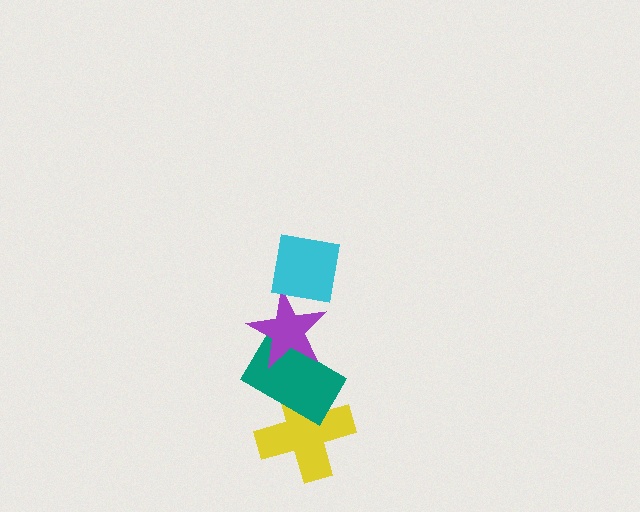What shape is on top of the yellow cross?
The teal rectangle is on top of the yellow cross.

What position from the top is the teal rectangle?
The teal rectangle is 3rd from the top.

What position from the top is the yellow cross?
The yellow cross is 4th from the top.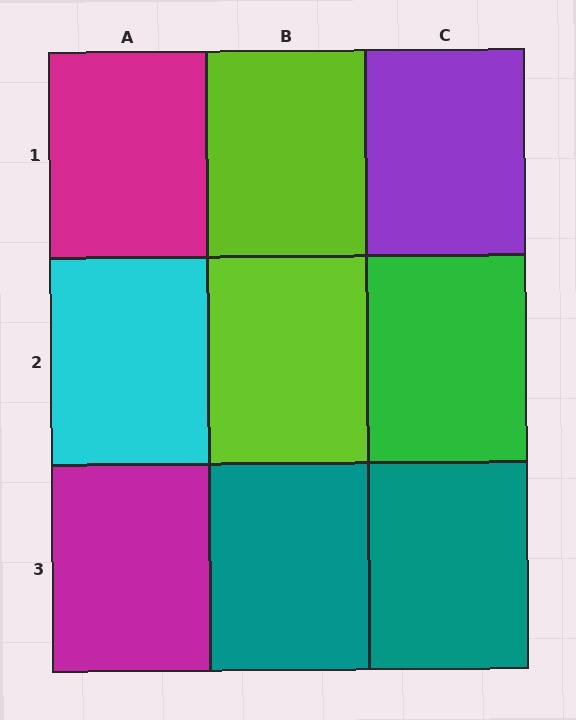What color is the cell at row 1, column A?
Magenta.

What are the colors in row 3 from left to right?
Magenta, teal, teal.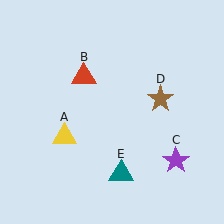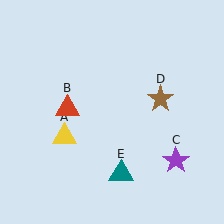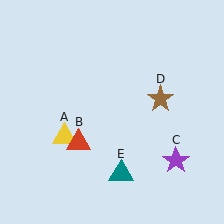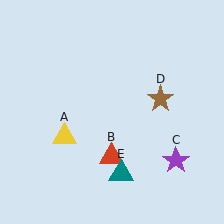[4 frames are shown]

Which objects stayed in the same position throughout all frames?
Yellow triangle (object A) and purple star (object C) and brown star (object D) and teal triangle (object E) remained stationary.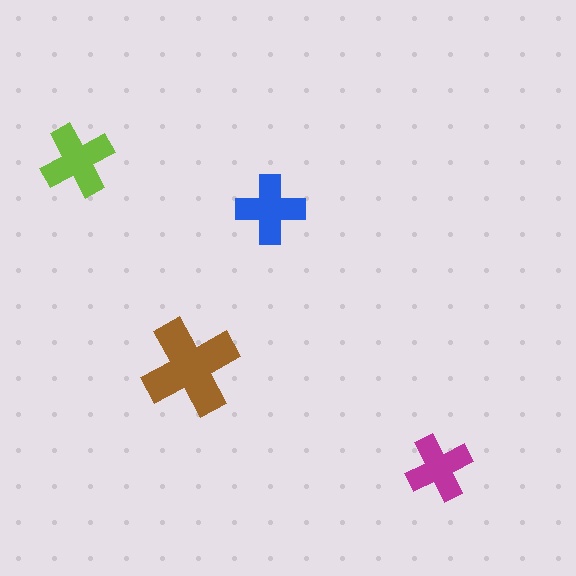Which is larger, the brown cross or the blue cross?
The brown one.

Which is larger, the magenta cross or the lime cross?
The lime one.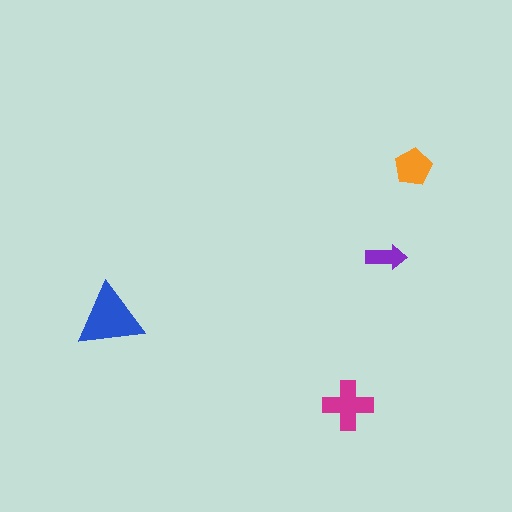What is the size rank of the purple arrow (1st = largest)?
4th.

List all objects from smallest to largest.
The purple arrow, the orange pentagon, the magenta cross, the blue triangle.